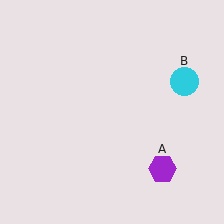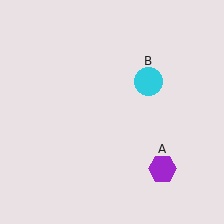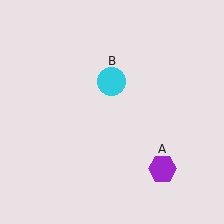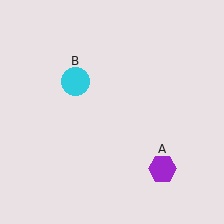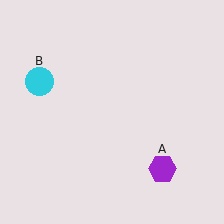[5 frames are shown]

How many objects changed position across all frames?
1 object changed position: cyan circle (object B).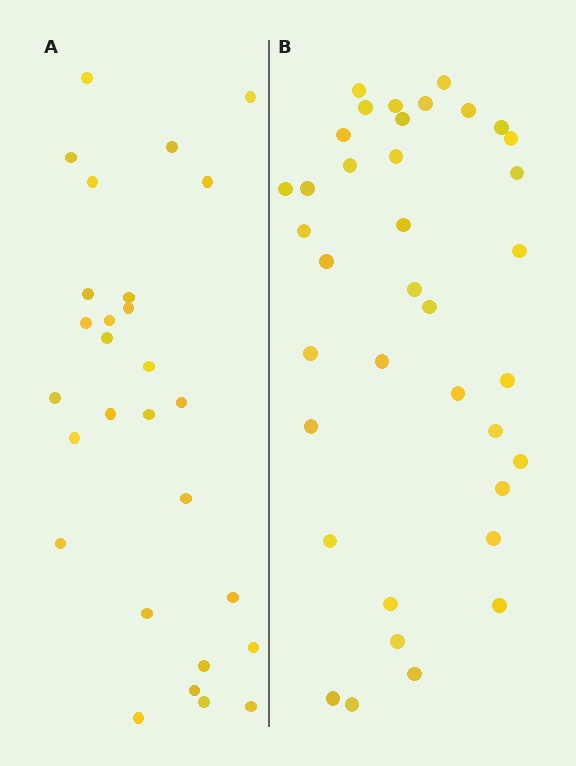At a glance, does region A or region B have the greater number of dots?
Region B (the right region) has more dots.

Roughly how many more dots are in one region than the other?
Region B has roughly 8 or so more dots than region A.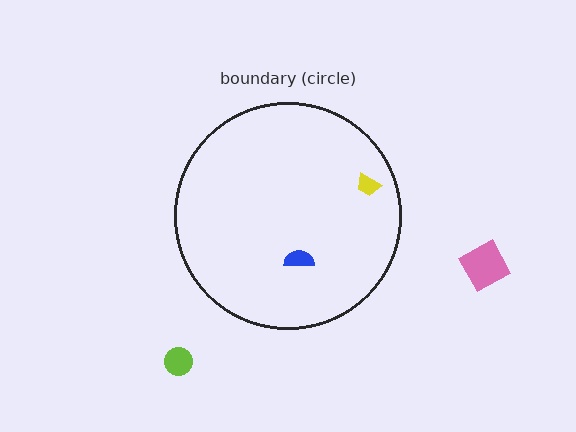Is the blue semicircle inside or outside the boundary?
Inside.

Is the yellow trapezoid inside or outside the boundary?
Inside.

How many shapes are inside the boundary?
2 inside, 2 outside.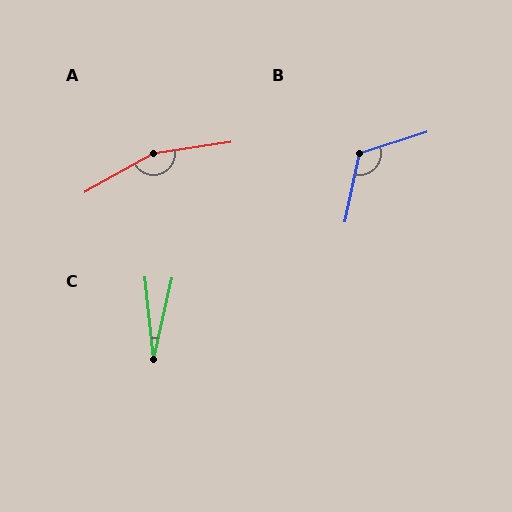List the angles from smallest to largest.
C (19°), B (120°), A (159°).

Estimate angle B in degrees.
Approximately 120 degrees.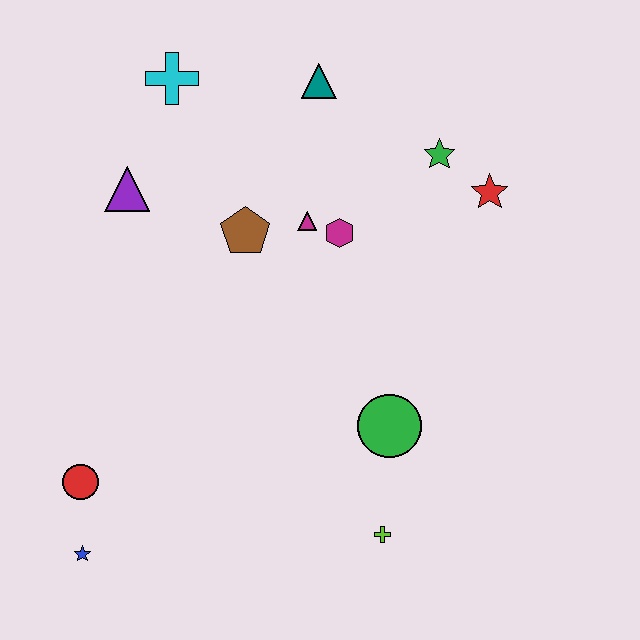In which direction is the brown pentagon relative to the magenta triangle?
The brown pentagon is to the left of the magenta triangle.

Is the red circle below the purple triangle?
Yes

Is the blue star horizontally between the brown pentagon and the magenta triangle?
No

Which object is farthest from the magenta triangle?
The blue star is farthest from the magenta triangle.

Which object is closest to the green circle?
The lime cross is closest to the green circle.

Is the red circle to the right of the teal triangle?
No